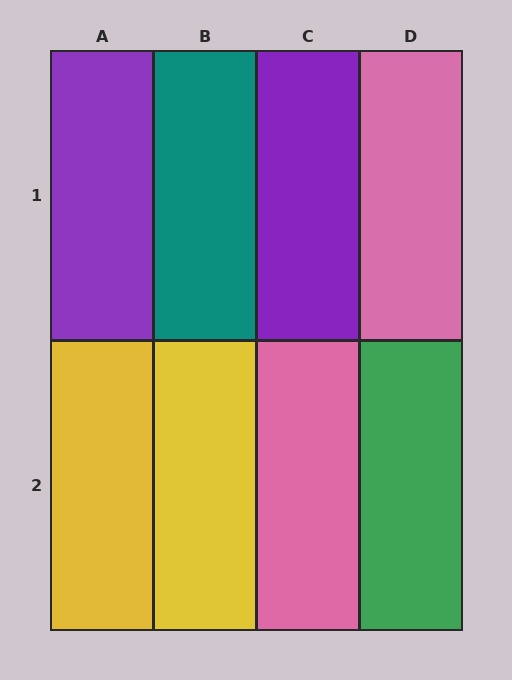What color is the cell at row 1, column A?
Purple.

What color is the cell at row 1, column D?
Pink.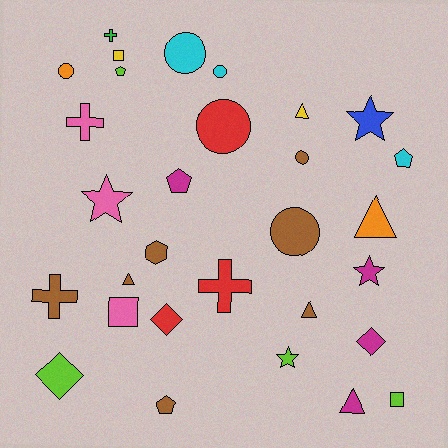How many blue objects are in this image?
There is 1 blue object.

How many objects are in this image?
There are 30 objects.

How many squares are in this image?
There are 3 squares.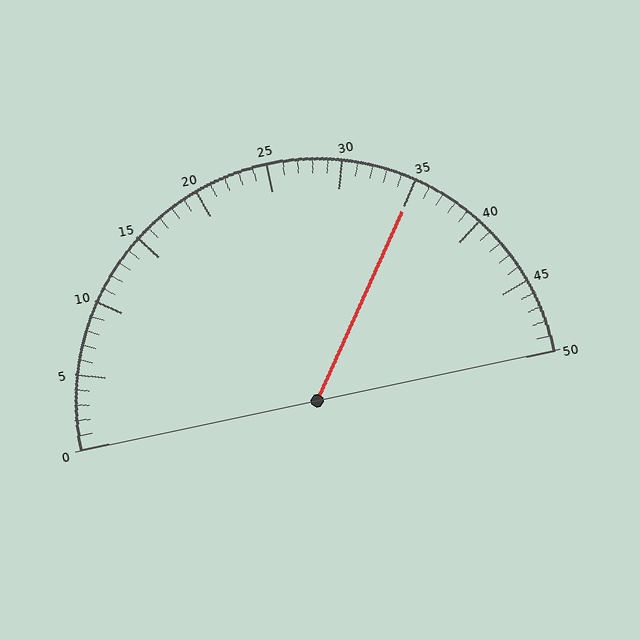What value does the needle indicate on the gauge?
The needle indicates approximately 35.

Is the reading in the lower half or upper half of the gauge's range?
The reading is in the upper half of the range (0 to 50).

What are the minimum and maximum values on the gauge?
The gauge ranges from 0 to 50.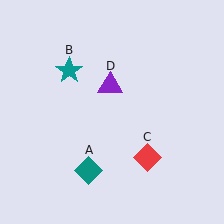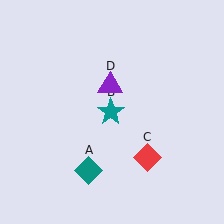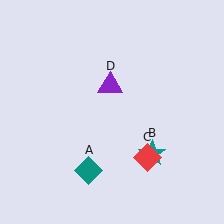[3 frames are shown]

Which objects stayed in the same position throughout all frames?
Teal diamond (object A) and red diamond (object C) and purple triangle (object D) remained stationary.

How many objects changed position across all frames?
1 object changed position: teal star (object B).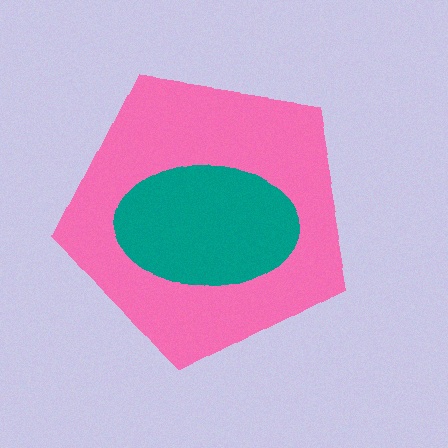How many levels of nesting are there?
2.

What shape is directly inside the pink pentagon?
The teal ellipse.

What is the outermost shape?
The pink pentagon.